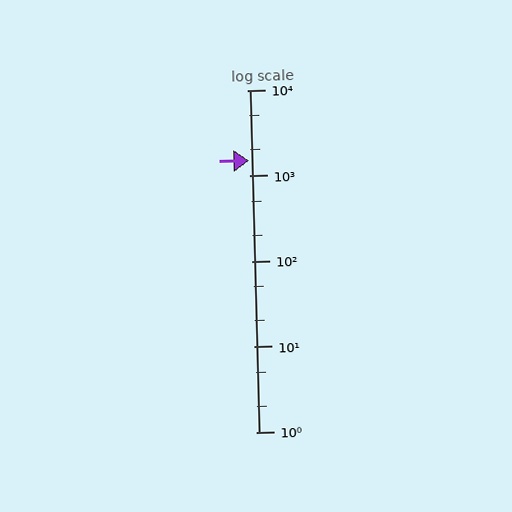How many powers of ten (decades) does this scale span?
The scale spans 4 decades, from 1 to 10000.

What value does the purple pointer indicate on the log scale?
The pointer indicates approximately 1500.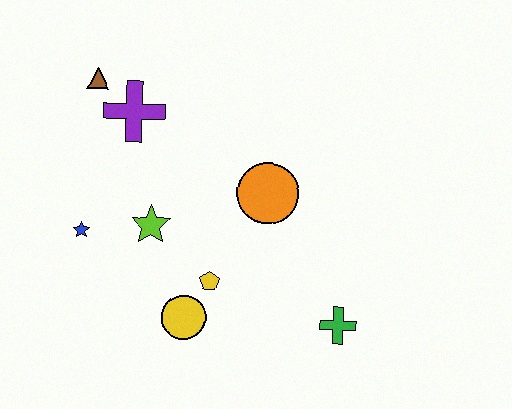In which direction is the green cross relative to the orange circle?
The green cross is below the orange circle.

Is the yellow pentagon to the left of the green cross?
Yes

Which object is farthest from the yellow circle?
The brown triangle is farthest from the yellow circle.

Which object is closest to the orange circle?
The yellow pentagon is closest to the orange circle.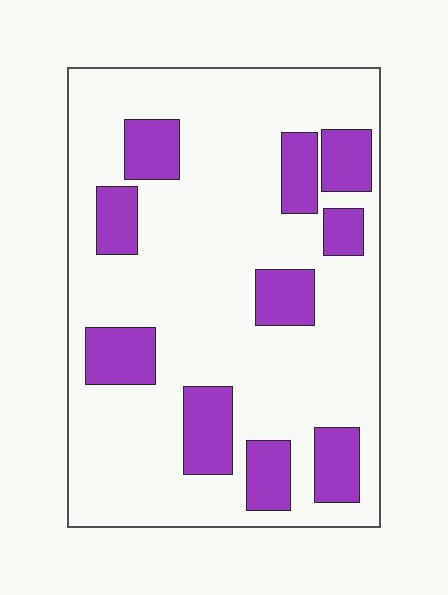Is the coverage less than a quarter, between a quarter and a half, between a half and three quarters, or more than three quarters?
Less than a quarter.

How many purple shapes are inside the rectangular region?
10.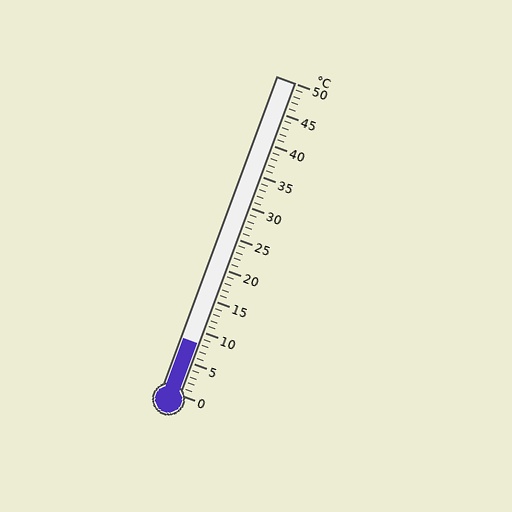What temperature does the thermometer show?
The thermometer shows approximately 8°C.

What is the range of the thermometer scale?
The thermometer scale ranges from 0°C to 50°C.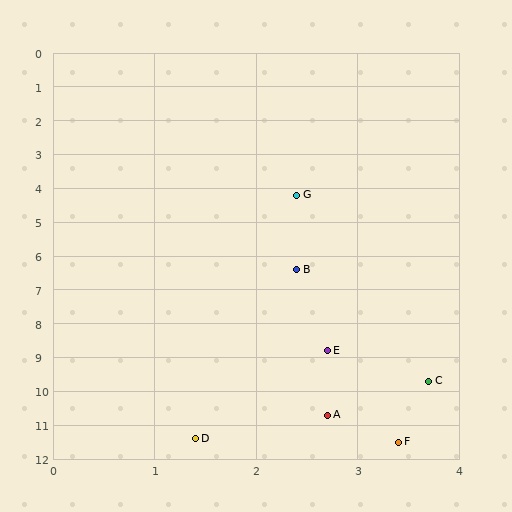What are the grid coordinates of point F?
Point F is at approximately (3.4, 11.5).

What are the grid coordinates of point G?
Point G is at approximately (2.4, 4.2).